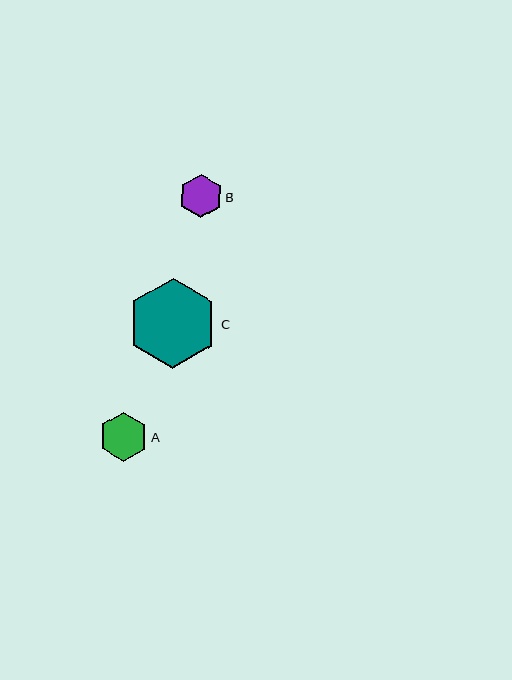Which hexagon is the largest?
Hexagon C is the largest with a size of approximately 90 pixels.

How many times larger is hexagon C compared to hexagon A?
Hexagon C is approximately 1.8 times the size of hexagon A.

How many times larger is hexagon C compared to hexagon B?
Hexagon C is approximately 2.1 times the size of hexagon B.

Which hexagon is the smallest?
Hexagon B is the smallest with a size of approximately 43 pixels.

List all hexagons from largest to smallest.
From largest to smallest: C, A, B.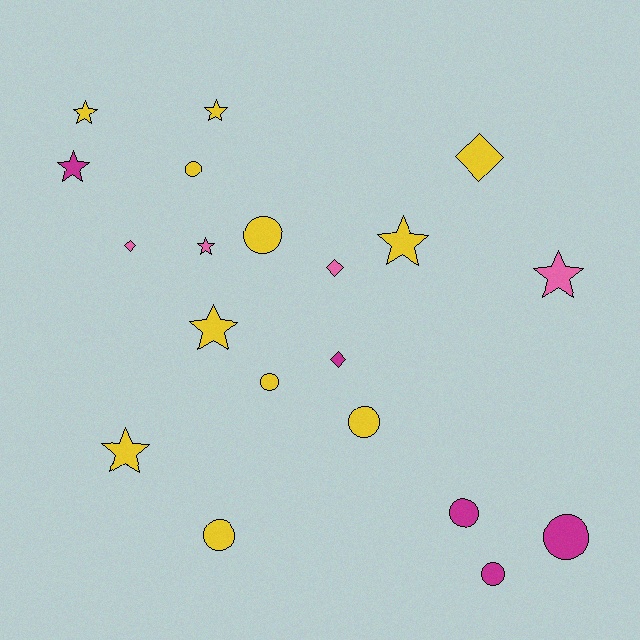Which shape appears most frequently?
Circle, with 8 objects.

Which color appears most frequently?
Yellow, with 11 objects.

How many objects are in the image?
There are 20 objects.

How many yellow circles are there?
There are 5 yellow circles.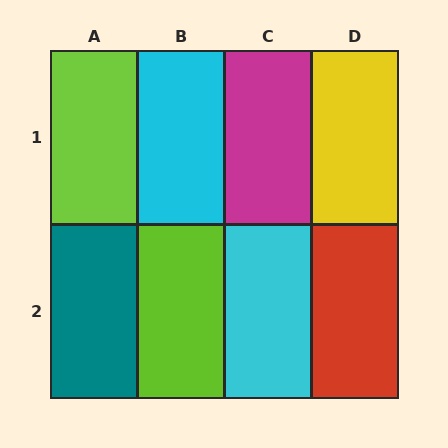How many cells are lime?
2 cells are lime.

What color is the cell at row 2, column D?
Red.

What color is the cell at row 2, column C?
Cyan.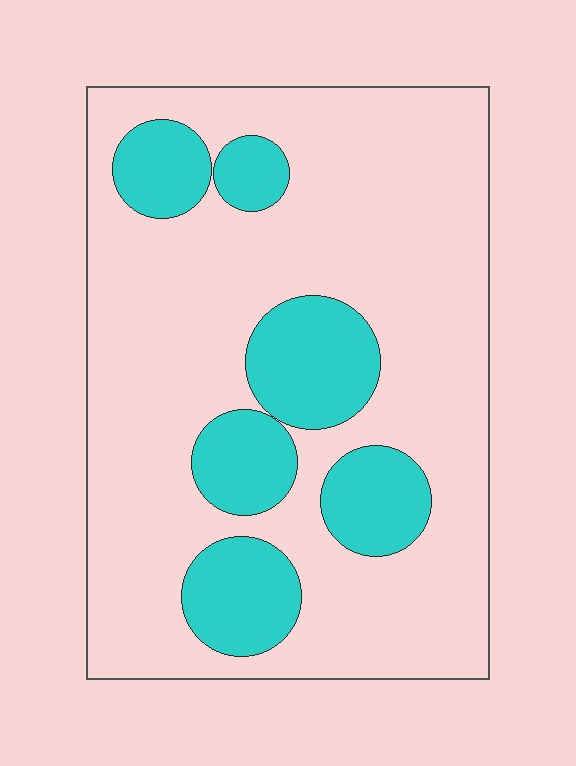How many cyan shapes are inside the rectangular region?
6.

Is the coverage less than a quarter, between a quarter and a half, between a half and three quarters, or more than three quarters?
Less than a quarter.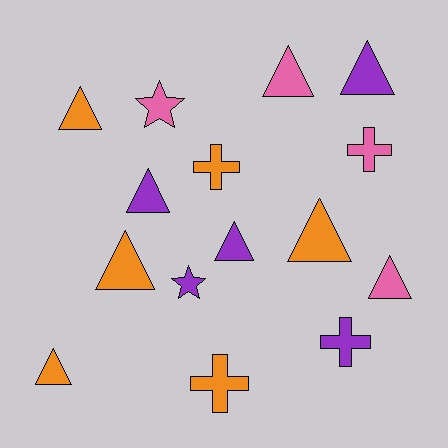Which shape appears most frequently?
Triangle, with 9 objects.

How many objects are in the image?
There are 15 objects.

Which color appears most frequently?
Orange, with 6 objects.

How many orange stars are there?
There are no orange stars.